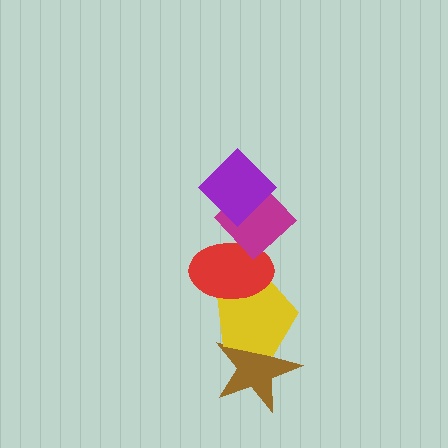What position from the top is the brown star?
The brown star is 5th from the top.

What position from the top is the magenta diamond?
The magenta diamond is 2nd from the top.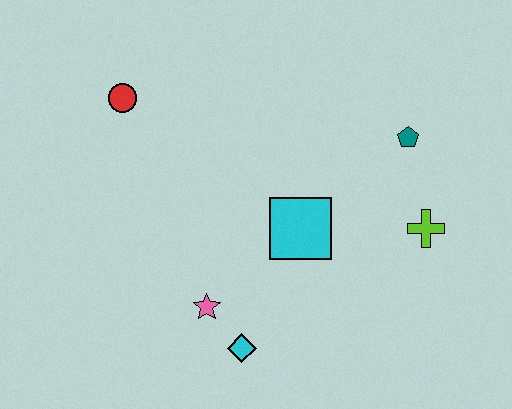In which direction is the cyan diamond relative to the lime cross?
The cyan diamond is to the left of the lime cross.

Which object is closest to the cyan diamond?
The pink star is closest to the cyan diamond.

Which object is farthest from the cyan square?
The red circle is farthest from the cyan square.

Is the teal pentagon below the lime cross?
No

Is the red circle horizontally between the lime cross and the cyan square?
No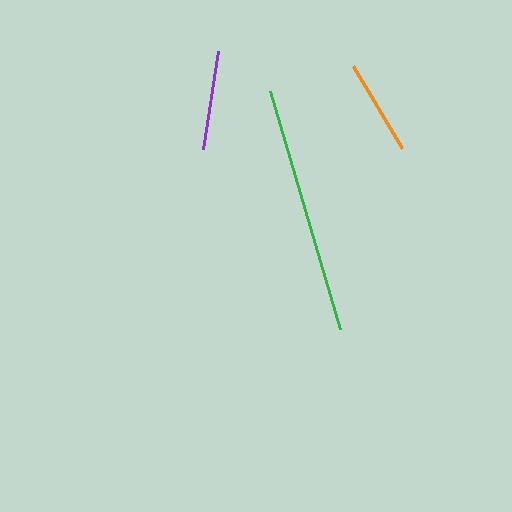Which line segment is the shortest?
The orange line is the shortest at approximately 96 pixels.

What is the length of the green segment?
The green segment is approximately 249 pixels long.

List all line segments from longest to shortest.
From longest to shortest: green, purple, orange.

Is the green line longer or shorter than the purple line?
The green line is longer than the purple line.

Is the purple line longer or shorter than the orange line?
The purple line is longer than the orange line.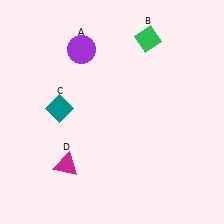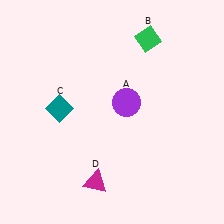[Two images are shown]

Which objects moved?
The objects that moved are: the purple circle (A), the magenta triangle (D).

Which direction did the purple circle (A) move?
The purple circle (A) moved down.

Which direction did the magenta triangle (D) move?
The magenta triangle (D) moved right.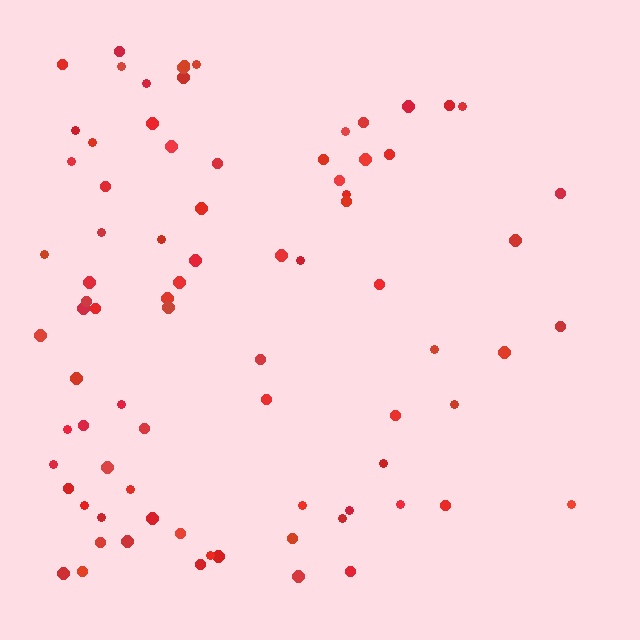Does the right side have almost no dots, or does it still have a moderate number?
Still a moderate number, just noticeably fewer than the left.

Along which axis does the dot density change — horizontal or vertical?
Horizontal.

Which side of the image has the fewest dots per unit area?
The right.